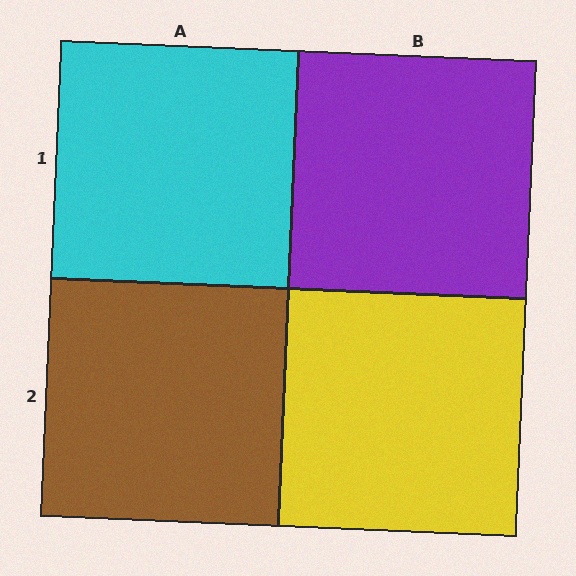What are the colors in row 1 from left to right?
Cyan, purple.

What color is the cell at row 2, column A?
Brown.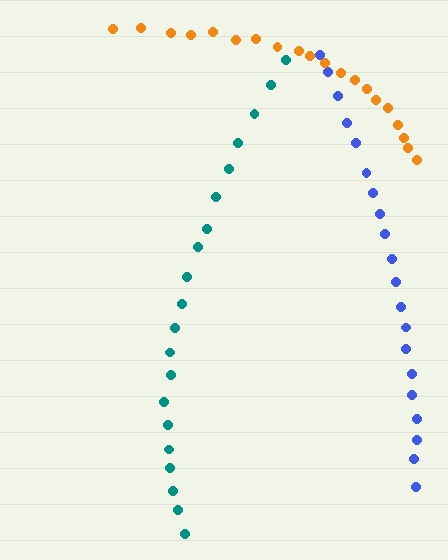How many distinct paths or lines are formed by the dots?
There are 3 distinct paths.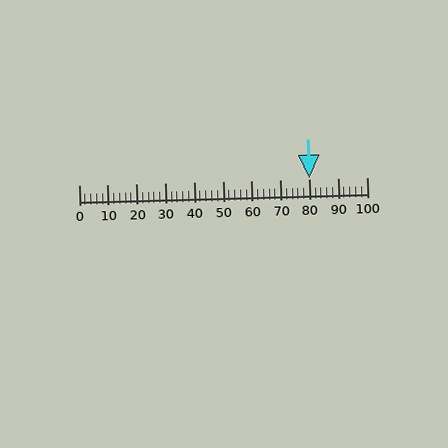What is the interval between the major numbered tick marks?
The major tick marks are spaced 10 units apart.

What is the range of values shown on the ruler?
The ruler shows values from 0 to 100.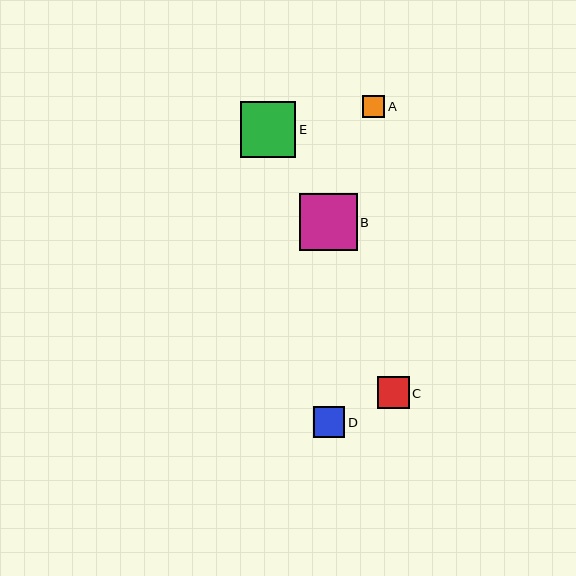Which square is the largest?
Square B is the largest with a size of approximately 58 pixels.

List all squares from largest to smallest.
From largest to smallest: B, E, C, D, A.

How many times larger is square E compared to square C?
Square E is approximately 1.7 times the size of square C.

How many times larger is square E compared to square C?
Square E is approximately 1.7 times the size of square C.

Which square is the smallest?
Square A is the smallest with a size of approximately 22 pixels.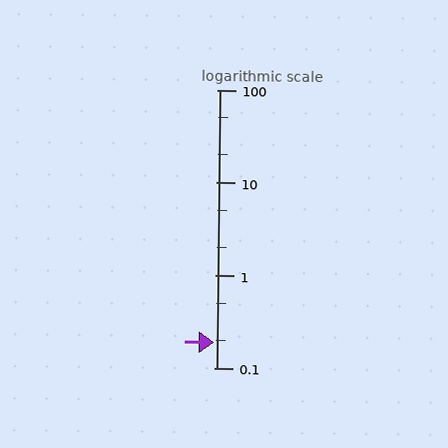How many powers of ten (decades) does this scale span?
The scale spans 3 decades, from 0.1 to 100.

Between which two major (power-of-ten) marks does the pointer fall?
The pointer is between 0.1 and 1.